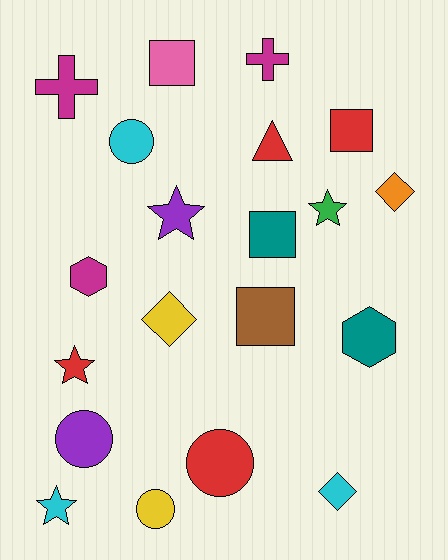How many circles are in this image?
There are 4 circles.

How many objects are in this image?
There are 20 objects.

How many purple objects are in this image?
There are 2 purple objects.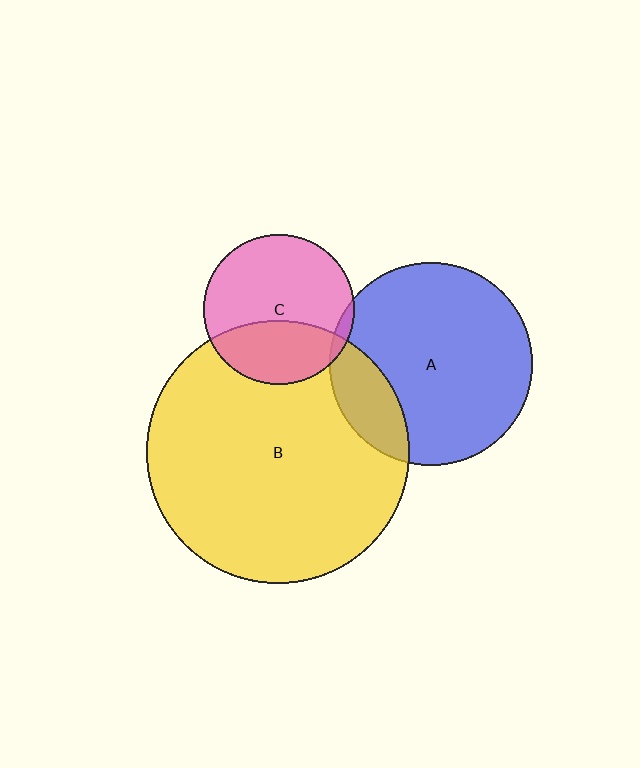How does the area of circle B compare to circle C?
Approximately 3.1 times.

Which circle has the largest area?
Circle B (yellow).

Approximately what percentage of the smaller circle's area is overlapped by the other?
Approximately 20%.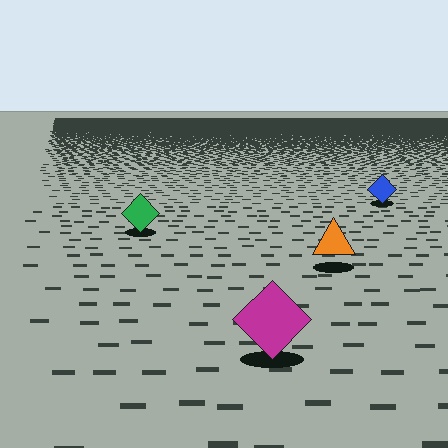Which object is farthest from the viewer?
The blue diamond is farthest from the viewer. It appears smaller and the ground texture around it is denser.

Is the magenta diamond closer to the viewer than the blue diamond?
Yes. The magenta diamond is closer — you can tell from the texture gradient: the ground texture is coarser near it.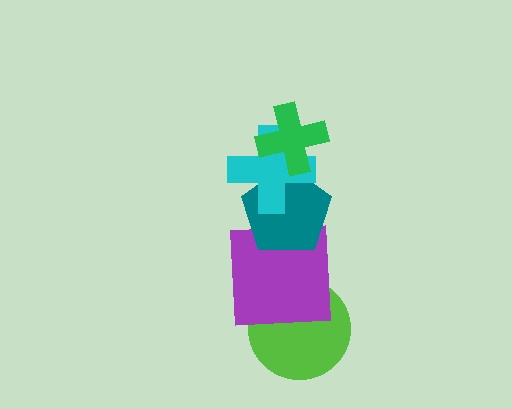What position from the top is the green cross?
The green cross is 1st from the top.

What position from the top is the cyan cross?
The cyan cross is 2nd from the top.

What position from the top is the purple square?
The purple square is 4th from the top.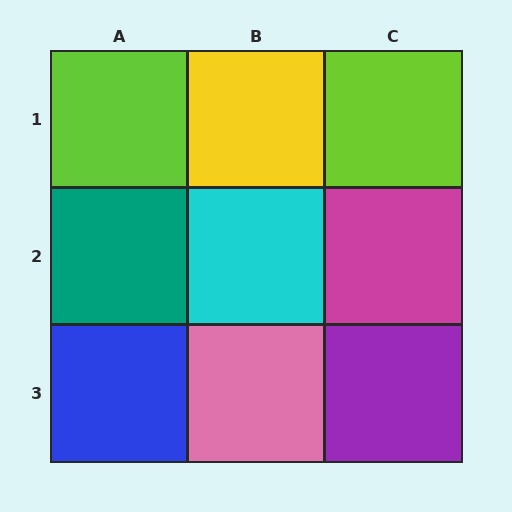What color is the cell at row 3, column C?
Purple.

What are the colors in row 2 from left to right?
Teal, cyan, magenta.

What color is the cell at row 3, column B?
Pink.